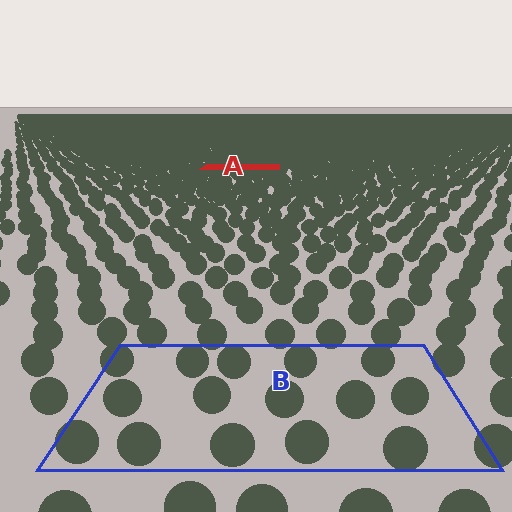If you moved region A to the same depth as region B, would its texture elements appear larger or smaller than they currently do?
They would appear larger. At a closer depth, the same texture elements are projected at a bigger on-screen size.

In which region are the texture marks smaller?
The texture marks are smaller in region A, because it is farther away.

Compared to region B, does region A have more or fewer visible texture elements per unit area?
Region A has more texture elements per unit area — they are packed more densely because it is farther away.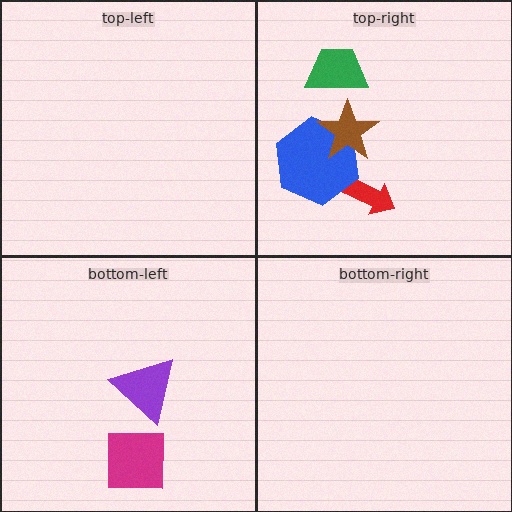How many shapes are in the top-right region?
4.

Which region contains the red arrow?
The top-right region.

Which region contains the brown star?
The top-right region.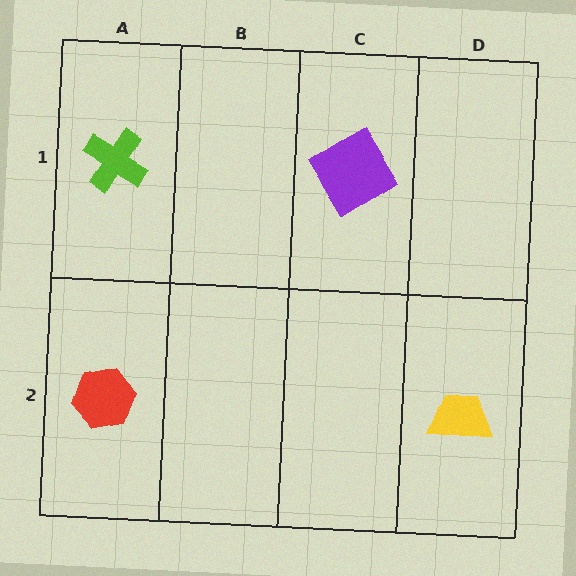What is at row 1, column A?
A lime cross.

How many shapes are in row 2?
2 shapes.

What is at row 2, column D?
A yellow trapezoid.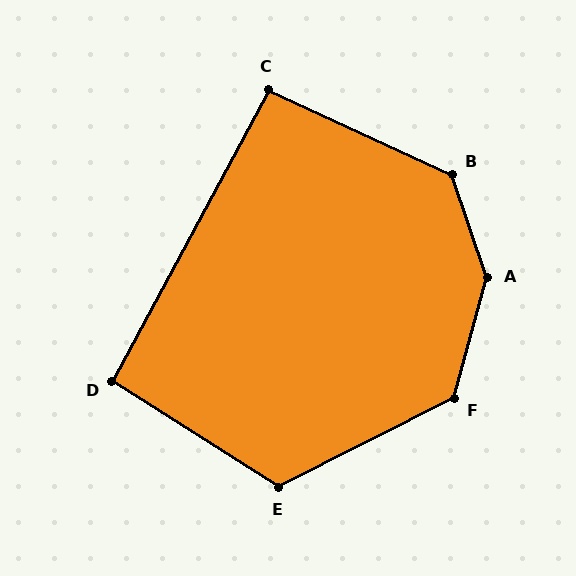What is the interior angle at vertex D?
Approximately 94 degrees (approximately right).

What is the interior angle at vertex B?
Approximately 134 degrees (obtuse).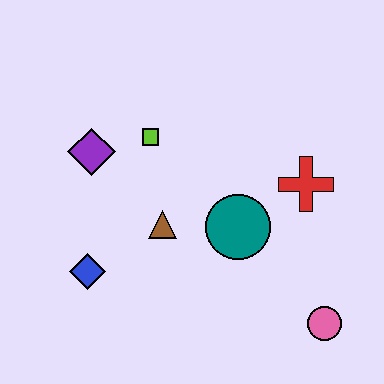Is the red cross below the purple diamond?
Yes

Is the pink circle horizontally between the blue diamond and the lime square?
No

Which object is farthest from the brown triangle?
The pink circle is farthest from the brown triangle.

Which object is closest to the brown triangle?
The teal circle is closest to the brown triangle.